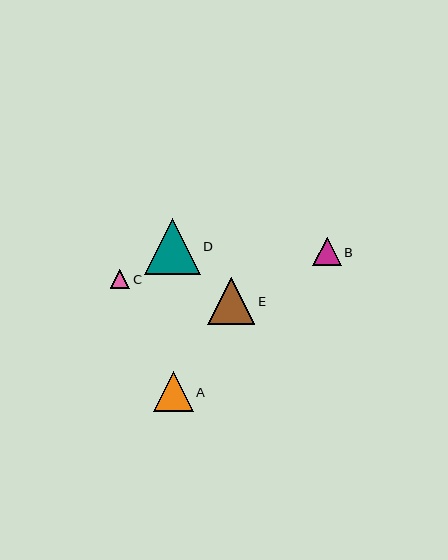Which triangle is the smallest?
Triangle C is the smallest with a size of approximately 20 pixels.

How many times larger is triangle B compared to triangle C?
Triangle B is approximately 1.4 times the size of triangle C.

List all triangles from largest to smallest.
From largest to smallest: D, E, A, B, C.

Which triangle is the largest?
Triangle D is the largest with a size of approximately 56 pixels.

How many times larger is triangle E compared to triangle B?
Triangle E is approximately 1.7 times the size of triangle B.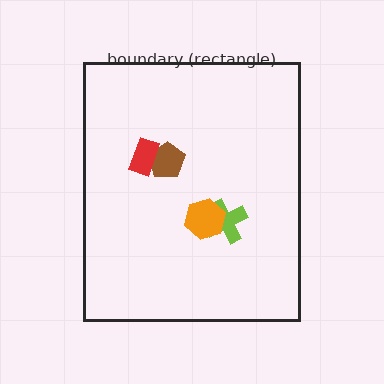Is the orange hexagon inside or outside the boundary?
Inside.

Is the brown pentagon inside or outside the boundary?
Inside.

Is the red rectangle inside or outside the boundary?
Inside.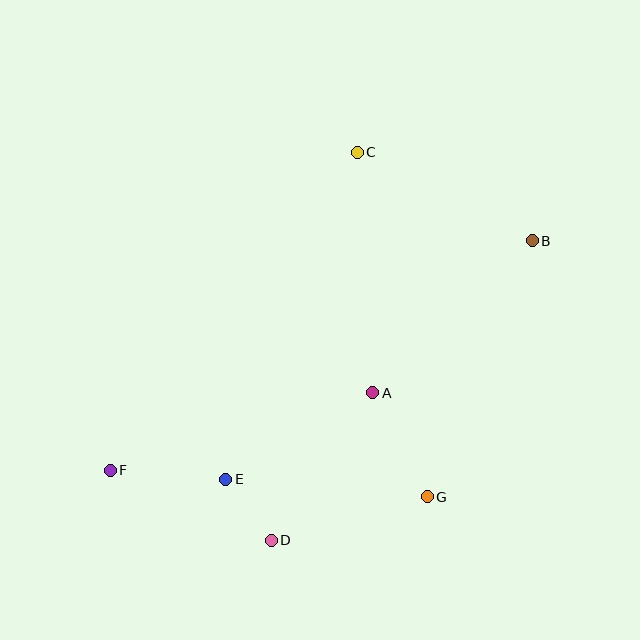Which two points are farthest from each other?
Points B and F are farthest from each other.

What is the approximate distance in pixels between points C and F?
The distance between C and F is approximately 403 pixels.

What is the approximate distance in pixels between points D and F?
The distance between D and F is approximately 176 pixels.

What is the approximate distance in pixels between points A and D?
The distance between A and D is approximately 179 pixels.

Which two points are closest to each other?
Points D and E are closest to each other.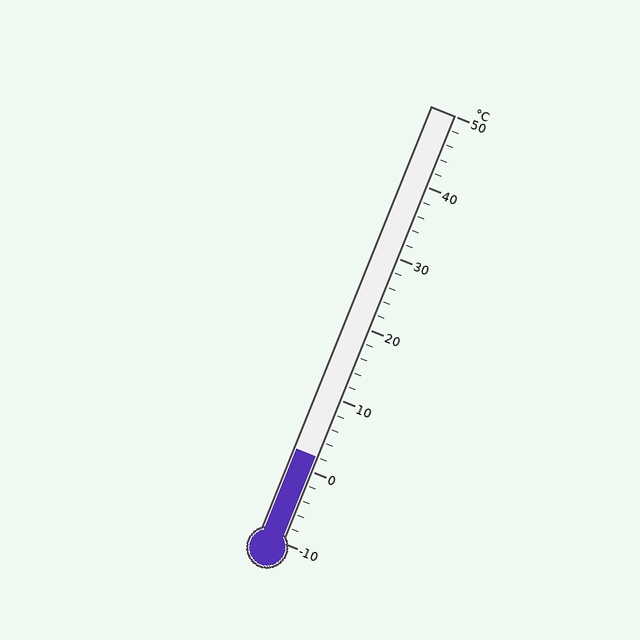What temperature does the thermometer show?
The thermometer shows approximately 2°C.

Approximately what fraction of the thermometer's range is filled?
The thermometer is filled to approximately 20% of its range.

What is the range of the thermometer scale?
The thermometer scale ranges from -10°C to 50°C.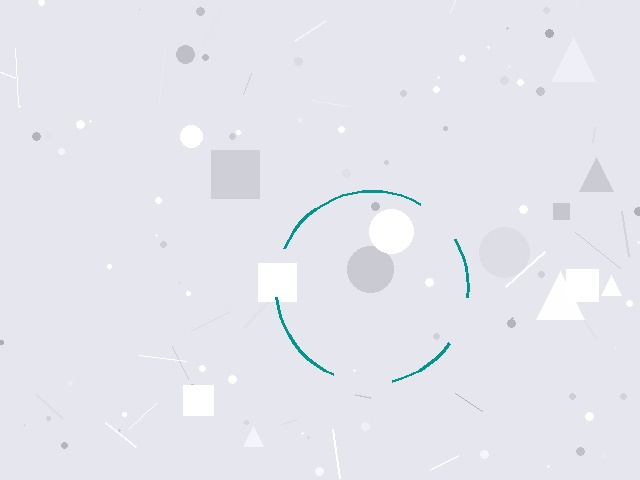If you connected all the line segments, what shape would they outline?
They would outline a circle.